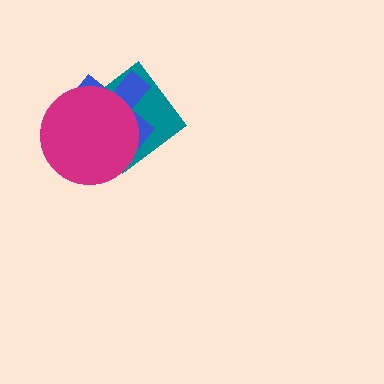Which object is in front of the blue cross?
The magenta circle is in front of the blue cross.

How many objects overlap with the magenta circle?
2 objects overlap with the magenta circle.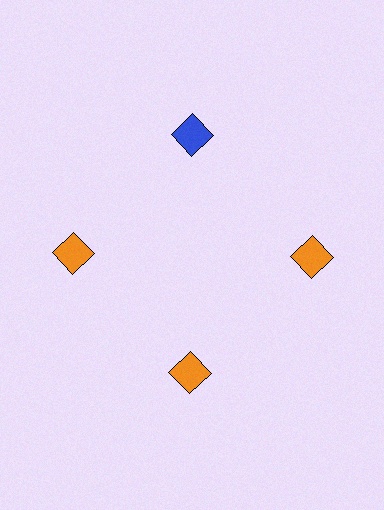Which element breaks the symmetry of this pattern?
The blue diamond at roughly the 12 o'clock position breaks the symmetry. All other shapes are orange diamonds.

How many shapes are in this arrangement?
There are 4 shapes arranged in a ring pattern.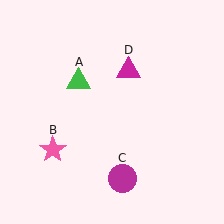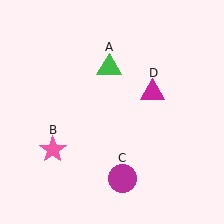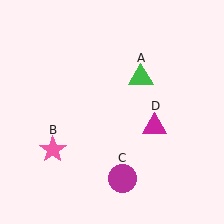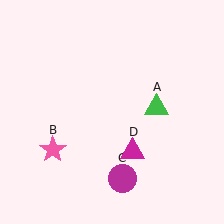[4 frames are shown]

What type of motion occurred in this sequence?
The green triangle (object A), magenta triangle (object D) rotated clockwise around the center of the scene.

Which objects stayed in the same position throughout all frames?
Pink star (object B) and magenta circle (object C) remained stationary.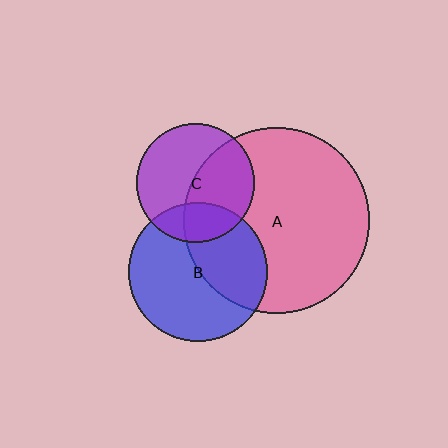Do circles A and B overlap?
Yes.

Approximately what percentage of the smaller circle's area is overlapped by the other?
Approximately 40%.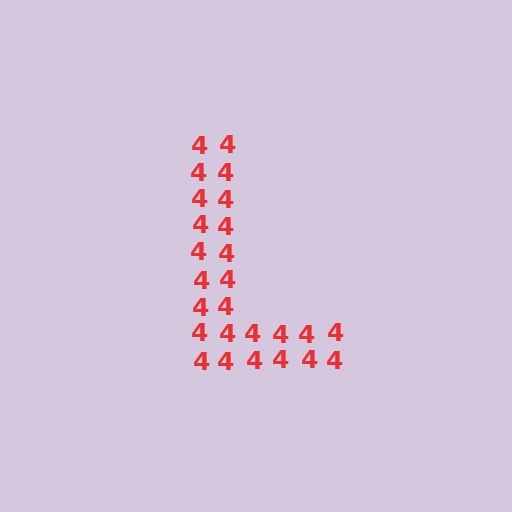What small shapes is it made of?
It is made of small digit 4's.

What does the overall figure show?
The overall figure shows the letter L.